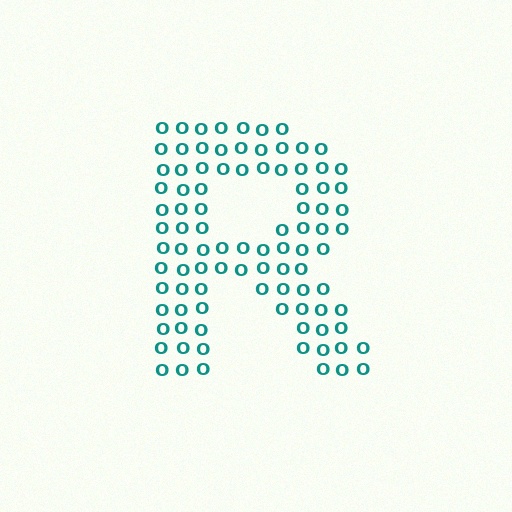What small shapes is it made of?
It is made of small letter O's.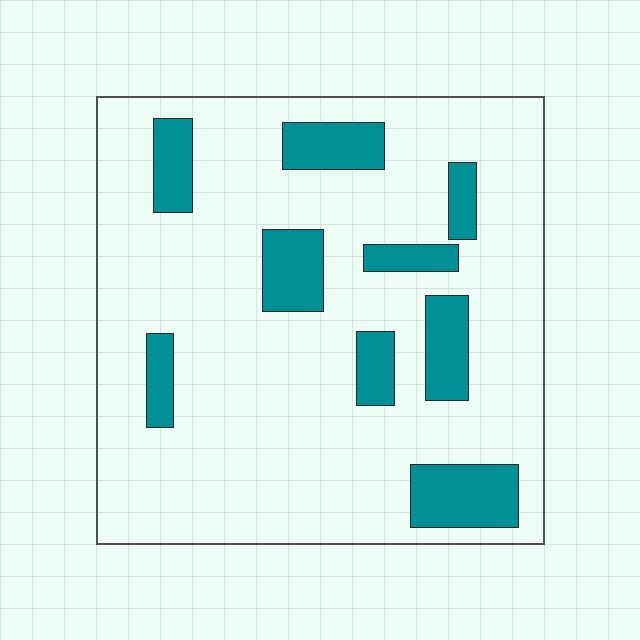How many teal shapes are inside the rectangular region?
9.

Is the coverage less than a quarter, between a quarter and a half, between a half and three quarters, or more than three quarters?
Less than a quarter.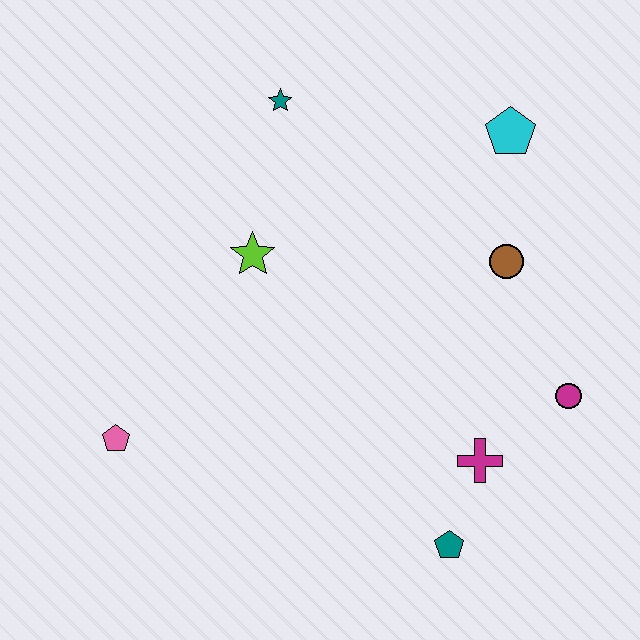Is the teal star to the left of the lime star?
No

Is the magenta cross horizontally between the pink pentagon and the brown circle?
Yes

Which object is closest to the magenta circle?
The magenta cross is closest to the magenta circle.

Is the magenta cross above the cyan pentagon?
No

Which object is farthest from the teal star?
The teal pentagon is farthest from the teal star.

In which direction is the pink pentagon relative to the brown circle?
The pink pentagon is to the left of the brown circle.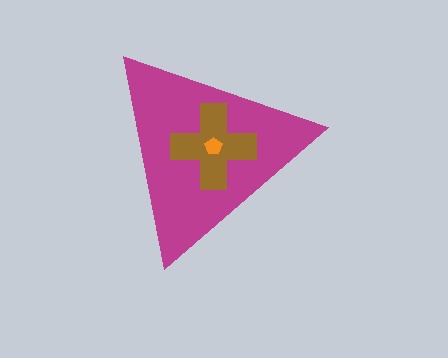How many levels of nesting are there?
3.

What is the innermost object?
The orange pentagon.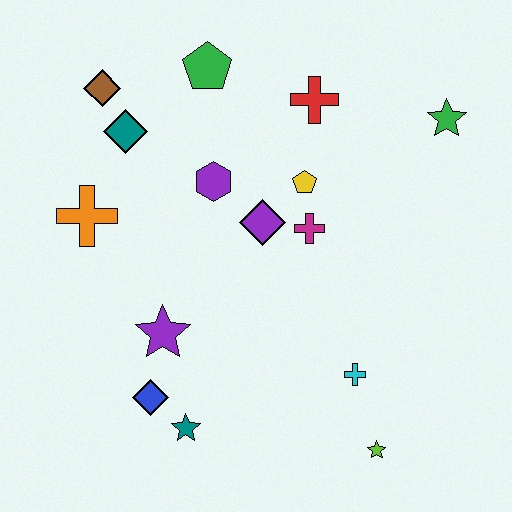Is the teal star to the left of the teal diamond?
No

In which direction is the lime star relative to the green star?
The lime star is below the green star.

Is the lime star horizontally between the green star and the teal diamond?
Yes